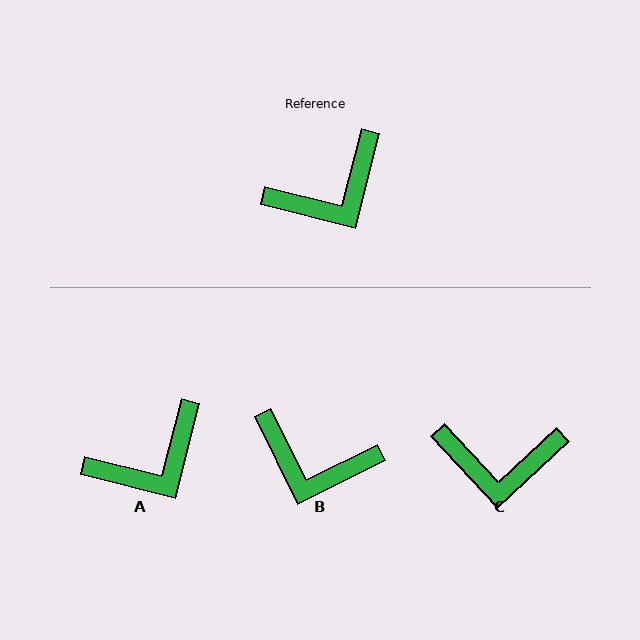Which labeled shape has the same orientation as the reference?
A.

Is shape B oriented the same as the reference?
No, it is off by about 49 degrees.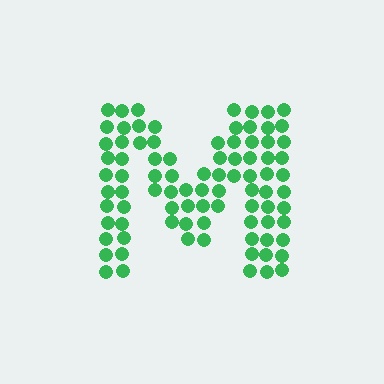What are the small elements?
The small elements are circles.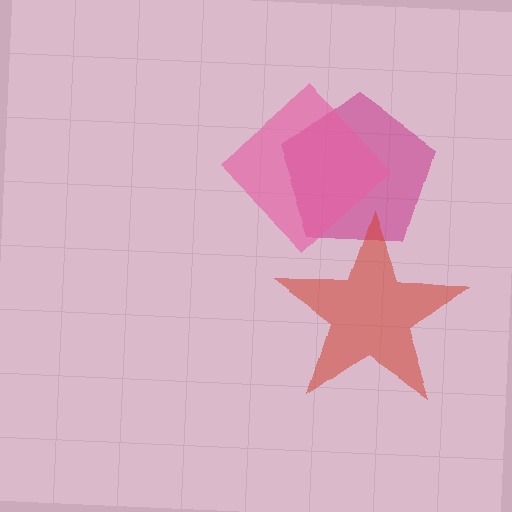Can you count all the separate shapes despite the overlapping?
Yes, there are 3 separate shapes.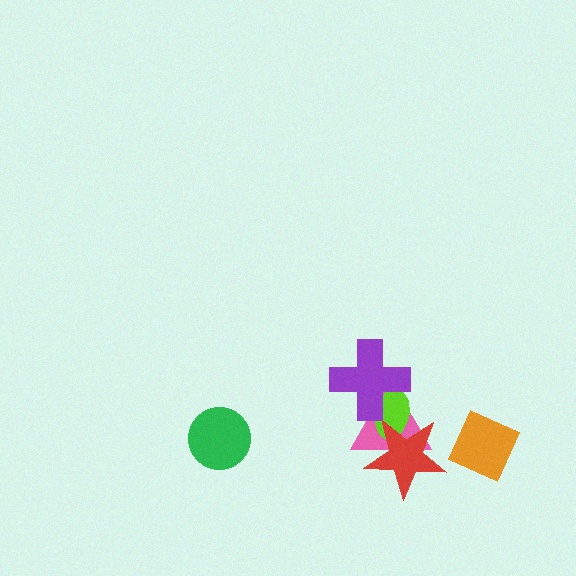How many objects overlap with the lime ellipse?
3 objects overlap with the lime ellipse.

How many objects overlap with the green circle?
0 objects overlap with the green circle.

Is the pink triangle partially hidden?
Yes, it is partially covered by another shape.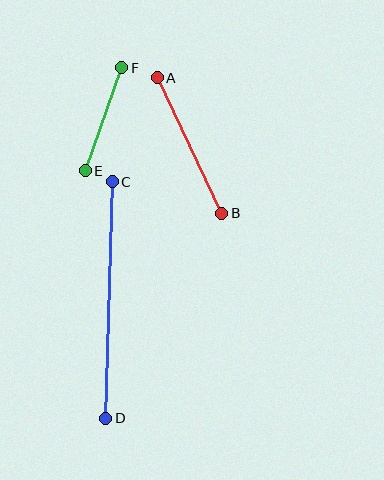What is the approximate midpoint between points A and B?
The midpoint is at approximately (190, 146) pixels.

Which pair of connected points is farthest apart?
Points C and D are farthest apart.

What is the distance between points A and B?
The distance is approximately 150 pixels.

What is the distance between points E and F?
The distance is approximately 109 pixels.